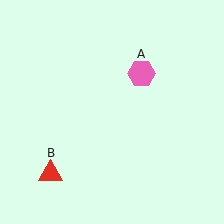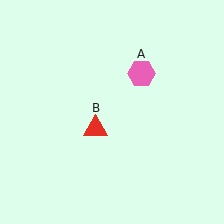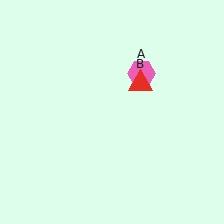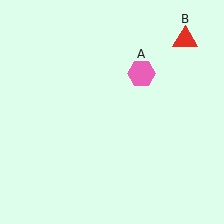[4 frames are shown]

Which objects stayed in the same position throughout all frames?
Pink hexagon (object A) remained stationary.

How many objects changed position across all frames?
1 object changed position: red triangle (object B).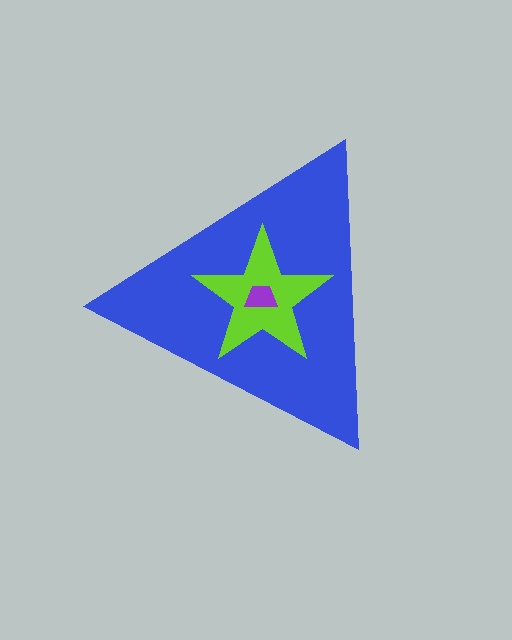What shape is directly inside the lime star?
The purple trapezoid.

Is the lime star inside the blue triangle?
Yes.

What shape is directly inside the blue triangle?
The lime star.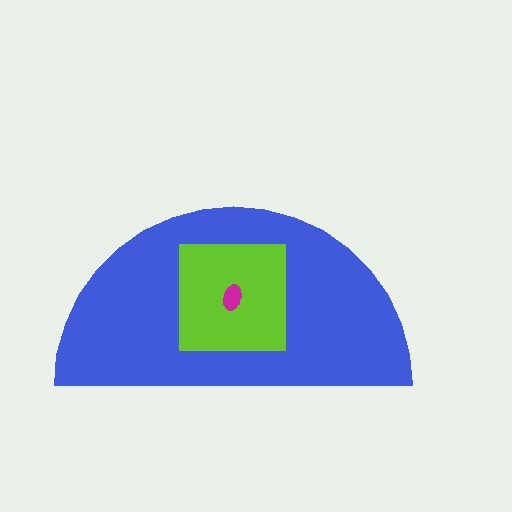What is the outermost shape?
The blue semicircle.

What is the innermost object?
The magenta ellipse.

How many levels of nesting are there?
3.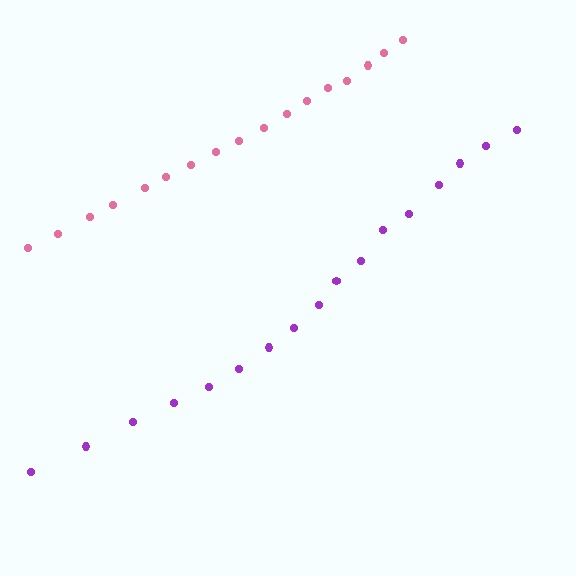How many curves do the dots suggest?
There are 2 distinct paths.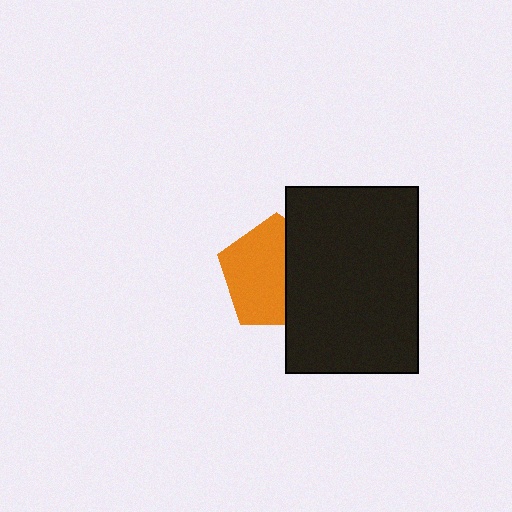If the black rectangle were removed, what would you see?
You would see the complete orange pentagon.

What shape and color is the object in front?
The object in front is a black rectangle.